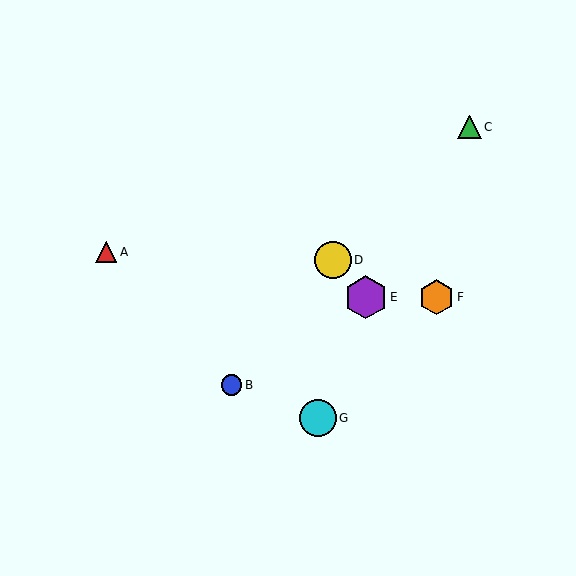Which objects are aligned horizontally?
Objects E, F are aligned horizontally.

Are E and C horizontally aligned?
No, E is at y≈297 and C is at y≈127.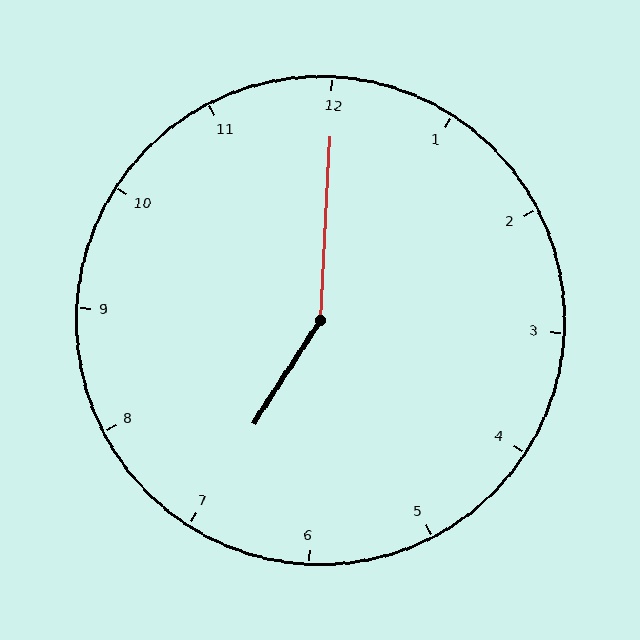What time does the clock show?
7:00.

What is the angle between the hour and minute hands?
Approximately 150 degrees.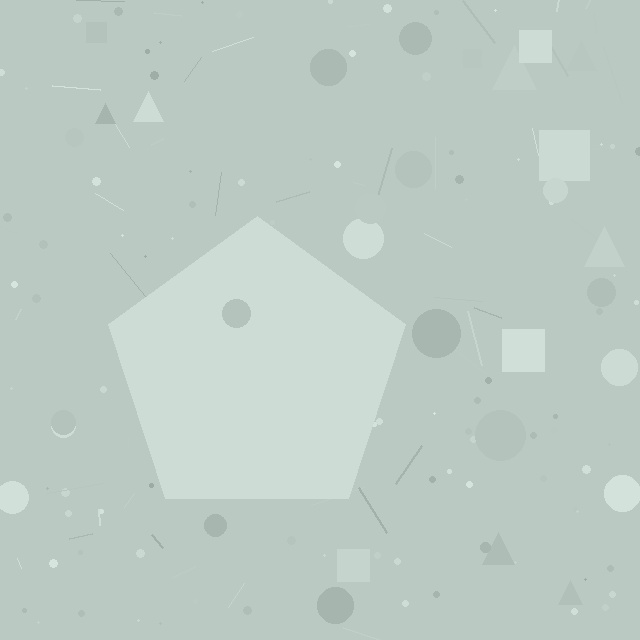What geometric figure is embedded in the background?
A pentagon is embedded in the background.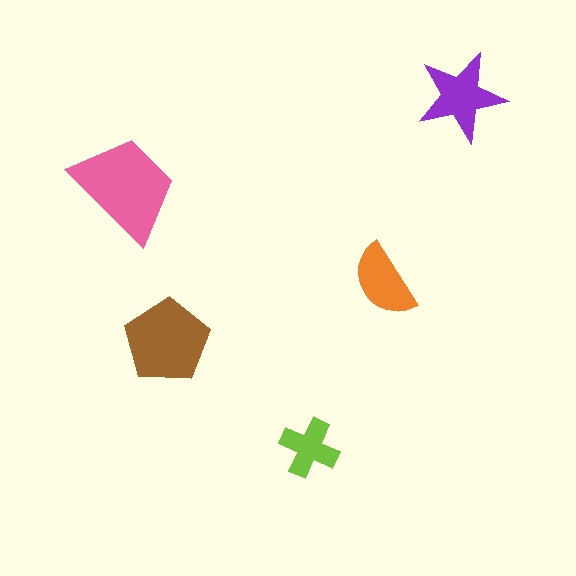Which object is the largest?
The pink trapezoid.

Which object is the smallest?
The lime cross.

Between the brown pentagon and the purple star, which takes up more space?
The brown pentagon.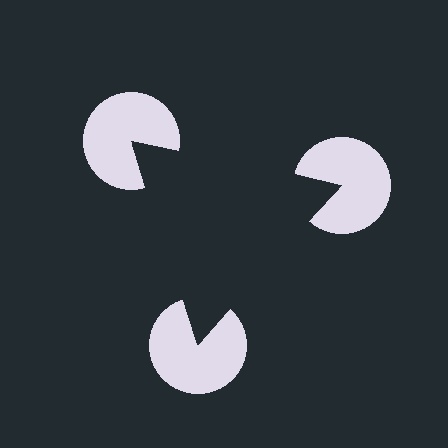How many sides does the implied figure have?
3 sides.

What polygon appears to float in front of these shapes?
An illusory triangle — its edges are inferred from the aligned wedge cuts in the pac-man discs, not physically drawn.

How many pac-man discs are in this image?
There are 3 — one at each vertex of the illusory triangle.